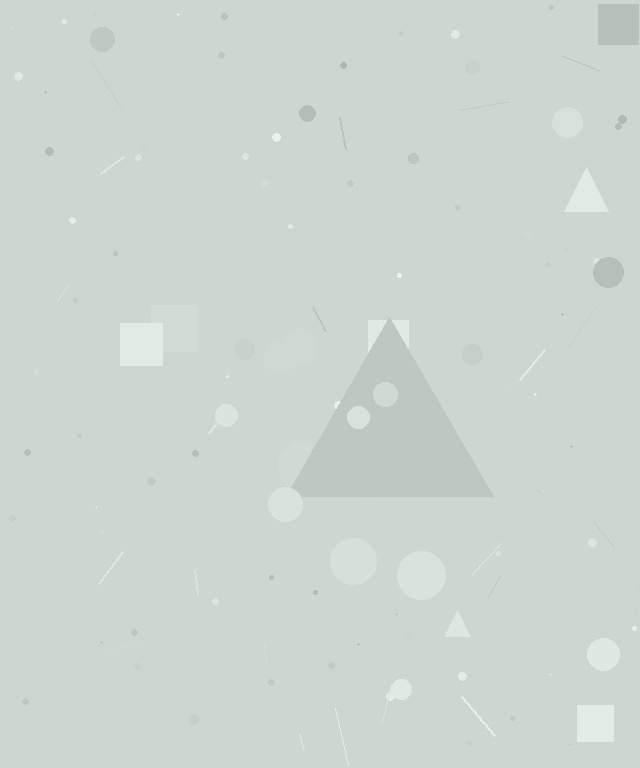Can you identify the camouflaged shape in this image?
The camouflaged shape is a triangle.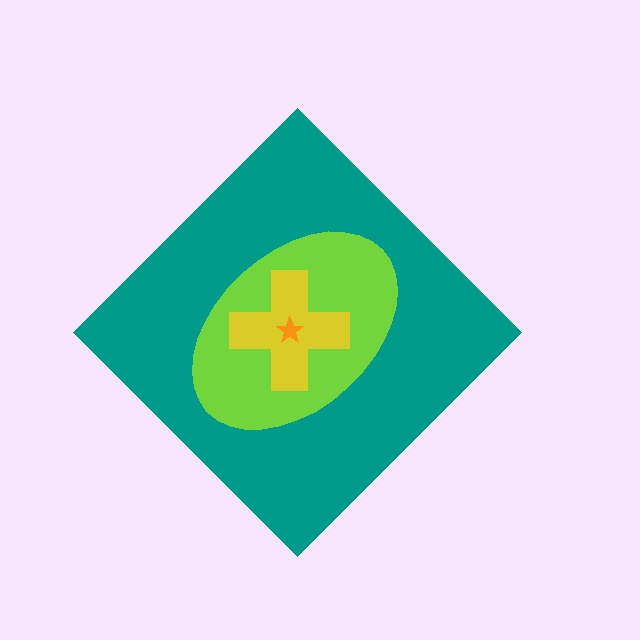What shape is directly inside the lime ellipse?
The yellow cross.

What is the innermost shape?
The orange star.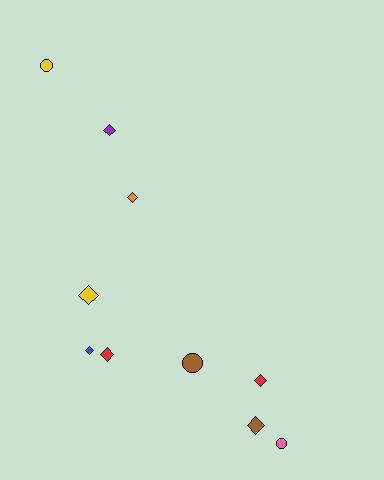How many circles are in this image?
There are 3 circles.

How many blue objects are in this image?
There is 1 blue object.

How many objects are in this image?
There are 10 objects.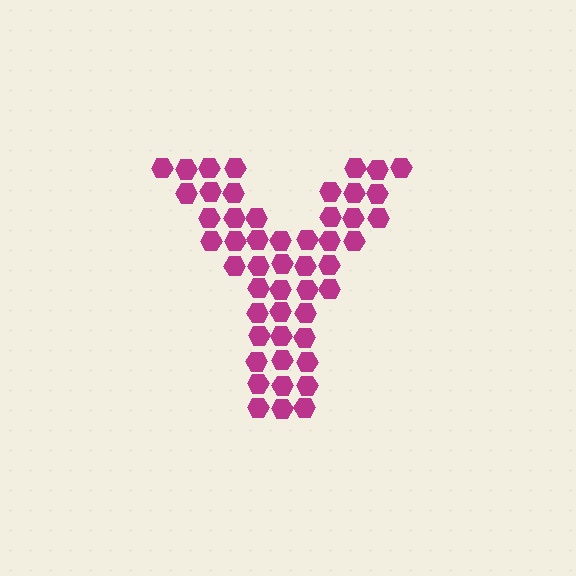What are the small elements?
The small elements are hexagons.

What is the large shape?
The large shape is the letter Y.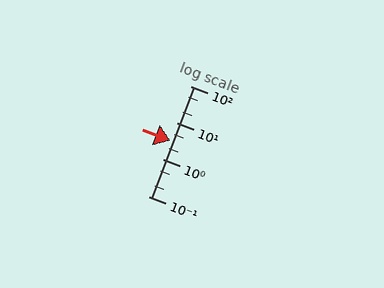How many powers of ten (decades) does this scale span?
The scale spans 3 decades, from 0.1 to 100.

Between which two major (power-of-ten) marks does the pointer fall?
The pointer is between 1 and 10.